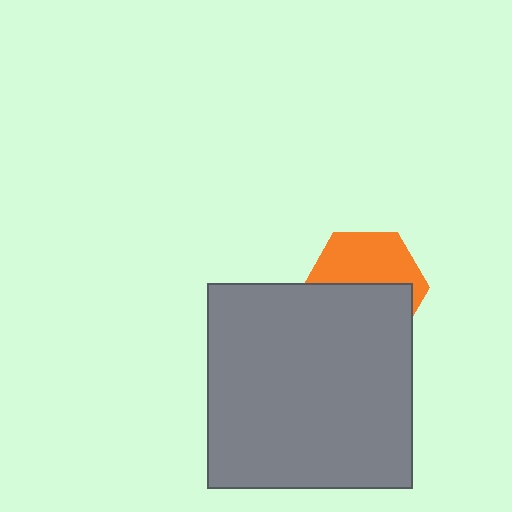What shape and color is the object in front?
The object in front is a gray square.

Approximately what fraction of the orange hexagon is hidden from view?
Roughly 52% of the orange hexagon is hidden behind the gray square.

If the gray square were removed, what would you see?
You would see the complete orange hexagon.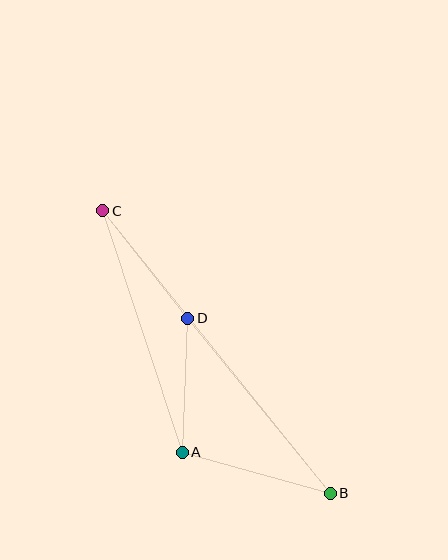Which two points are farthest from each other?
Points B and C are farthest from each other.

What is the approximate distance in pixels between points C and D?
The distance between C and D is approximately 137 pixels.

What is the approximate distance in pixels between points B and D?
The distance between B and D is approximately 226 pixels.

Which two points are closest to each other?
Points A and D are closest to each other.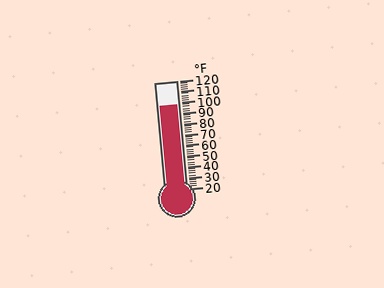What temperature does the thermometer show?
The thermometer shows approximately 98°F.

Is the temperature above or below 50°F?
The temperature is above 50°F.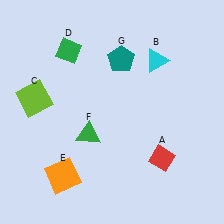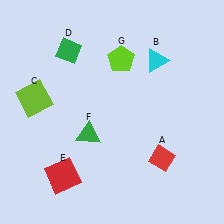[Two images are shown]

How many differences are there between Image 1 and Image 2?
There are 2 differences between the two images.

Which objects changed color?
E changed from orange to red. G changed from teal to lime.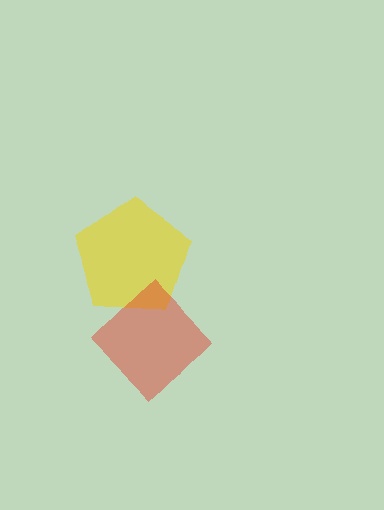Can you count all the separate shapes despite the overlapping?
Yes, there are 2 separate shapes.